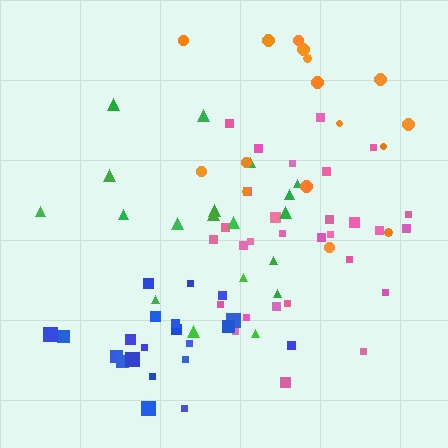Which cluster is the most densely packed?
Blue.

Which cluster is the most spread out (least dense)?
Green.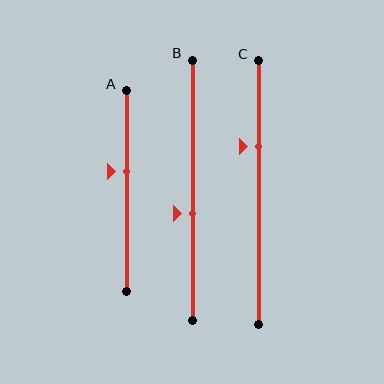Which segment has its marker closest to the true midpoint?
Segment B has its marker closest to the true midpoint.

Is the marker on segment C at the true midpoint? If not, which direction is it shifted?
No, the marker on segment C is shifted upward by about 18% of the segment length.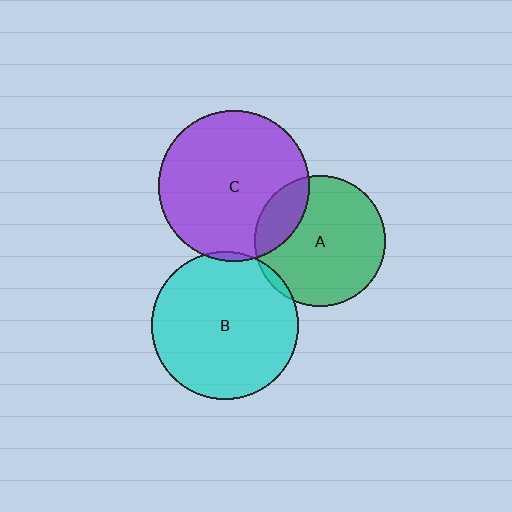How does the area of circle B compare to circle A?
Approximately 1.3 times.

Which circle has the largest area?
Circle C (purple).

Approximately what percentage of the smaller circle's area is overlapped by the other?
Approximately 5%.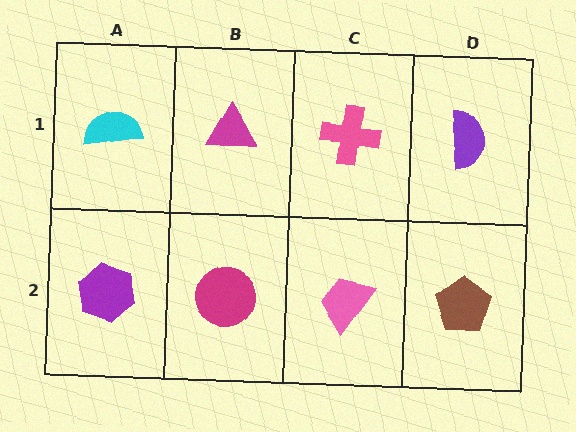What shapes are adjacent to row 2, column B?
A magenta triangle (row 1, column B), a purple hexagon (row 2, column A), a pink trapezoid (row 2, column C).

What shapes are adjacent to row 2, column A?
A cyan semicircle (row 1, column A), a magenta circle (row 2, column B).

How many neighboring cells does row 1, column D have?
2.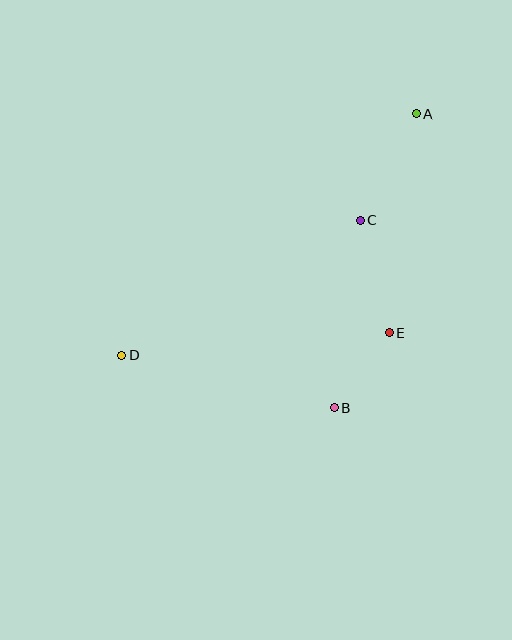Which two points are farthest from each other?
Points A and D are farthest from each other.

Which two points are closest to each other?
Points B and E are closest to each other.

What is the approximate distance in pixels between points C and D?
The distance between C and D is approximately 274 pixels.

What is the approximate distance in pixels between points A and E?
The distance between A and E is approximately 220 pixels.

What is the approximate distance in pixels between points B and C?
The distance between B and C is approximately 189 pixels.